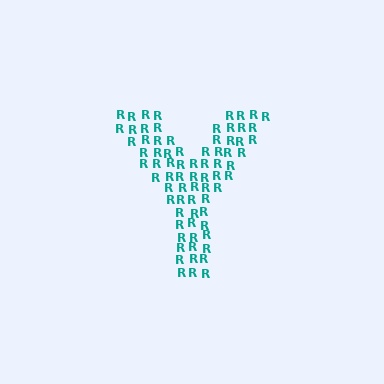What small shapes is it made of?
It is made of small letter R's.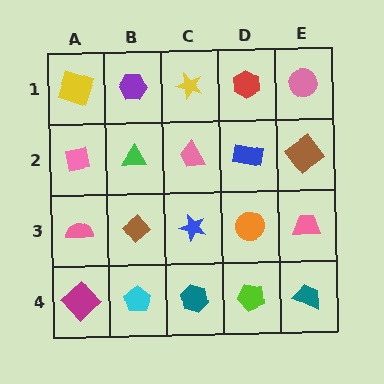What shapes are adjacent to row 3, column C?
A pink trapezoid (row 2, column C), a teal hexagon (row 4, column C), a brown diamond (row 3, column B), an orange circle (row 3, column D).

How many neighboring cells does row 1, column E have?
2.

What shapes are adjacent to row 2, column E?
A pink circle (row 1, column E), a pink trapezoid (row 3, column E), a blue rectangle (row 2, column D).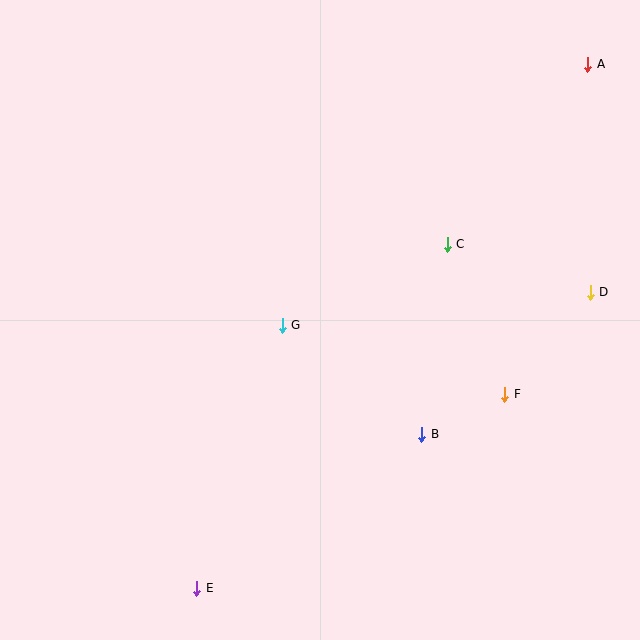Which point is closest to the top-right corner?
Point A is closest to the top-right corner.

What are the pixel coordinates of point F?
Point F is at (505, 394).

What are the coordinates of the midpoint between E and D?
The midpoint between E and D is at (393, 440).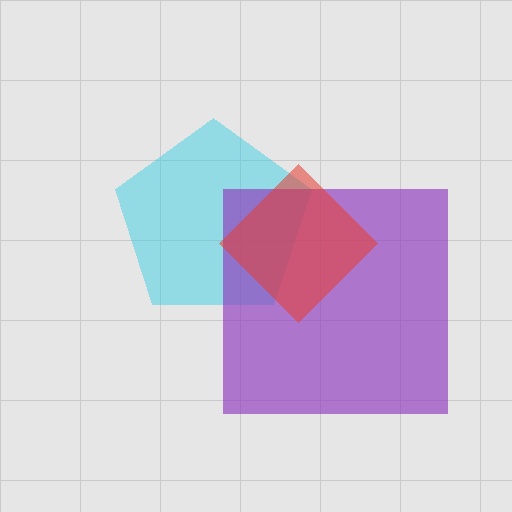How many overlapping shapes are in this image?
There are 3 overlapping shapes in the image.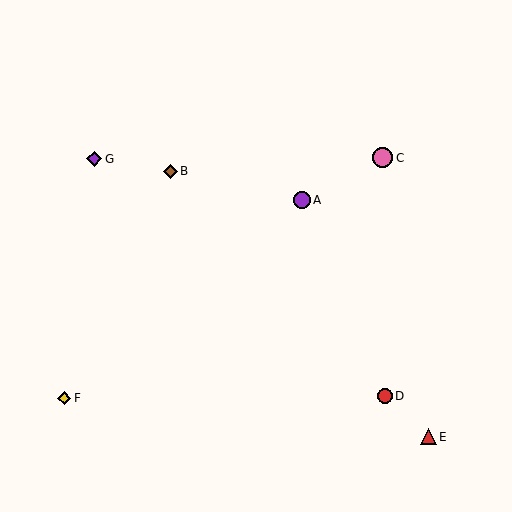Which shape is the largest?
The pink circle (labeled C) is the largest.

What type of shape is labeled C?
Shape C is a pink circle.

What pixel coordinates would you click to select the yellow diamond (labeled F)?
Click at (64, 398) to select the yellow diamond F.